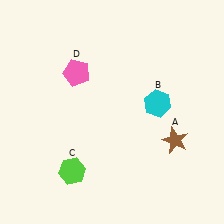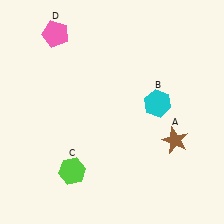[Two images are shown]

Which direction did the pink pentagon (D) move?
The pink pentagon (D) moved up.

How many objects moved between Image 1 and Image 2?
1 object moved between the two images.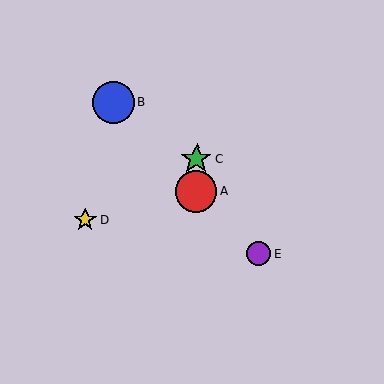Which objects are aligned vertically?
Objects A, C are aligned vertically.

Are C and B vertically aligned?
No, C is at x≈196 and B is at x≈113.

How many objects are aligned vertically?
2 objects (A, C) are aligned vertically.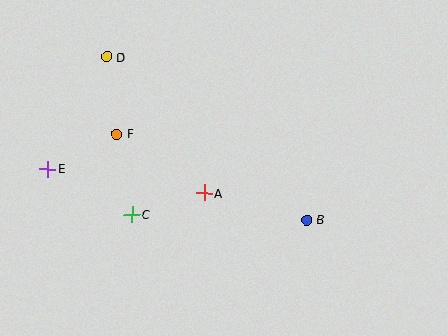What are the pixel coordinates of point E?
Point E is at (47, 169).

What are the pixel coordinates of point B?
Point B is at (307, 220).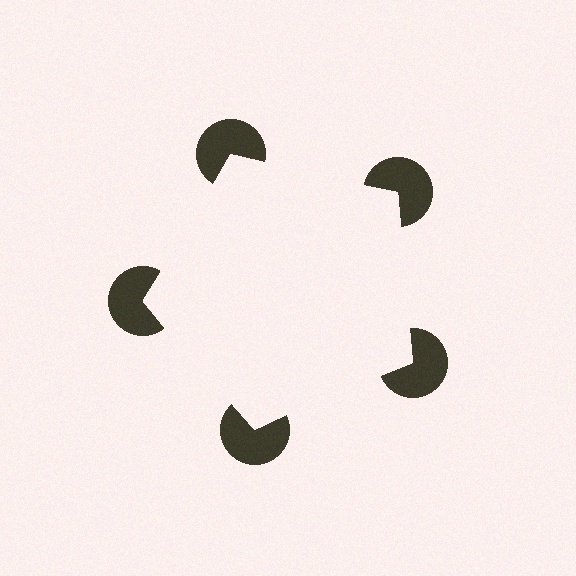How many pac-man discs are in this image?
There are 5 — one at each vertex of the illusory pentagon.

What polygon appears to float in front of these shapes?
An illusory pentagon — its edges are inferred from the aligned wedge cuts in the pac-man discs, not physically drawn.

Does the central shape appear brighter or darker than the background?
It typically appears slightly brighter than the background, even though no actual brightness change is drawn.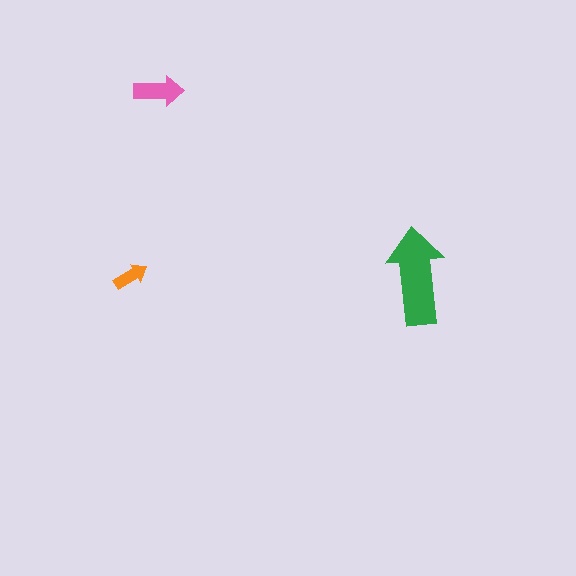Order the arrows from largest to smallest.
the green one, the pink one, the orange one.